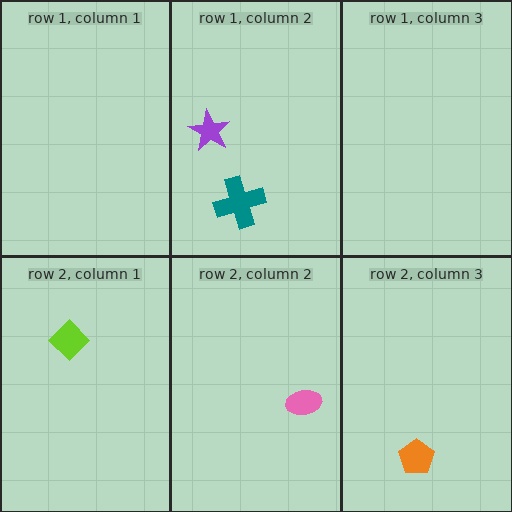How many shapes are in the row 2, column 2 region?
1.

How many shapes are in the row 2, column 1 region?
1.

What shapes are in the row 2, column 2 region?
The pink ellipse.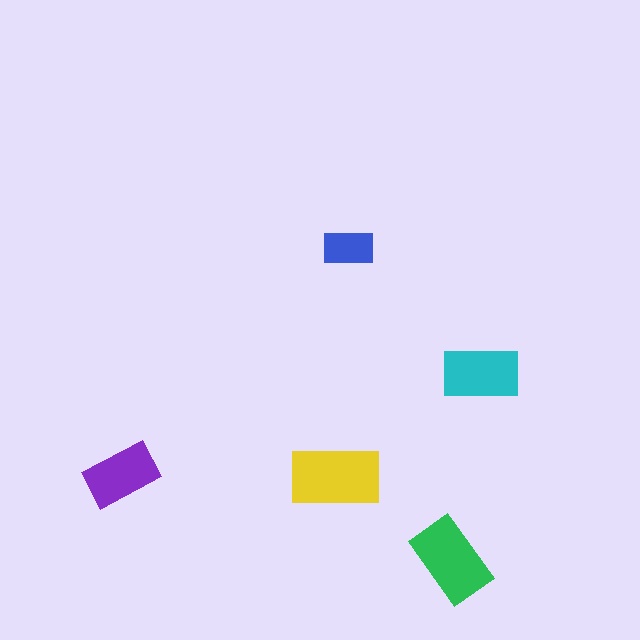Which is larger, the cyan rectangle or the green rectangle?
The green one.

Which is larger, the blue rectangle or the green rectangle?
The green one.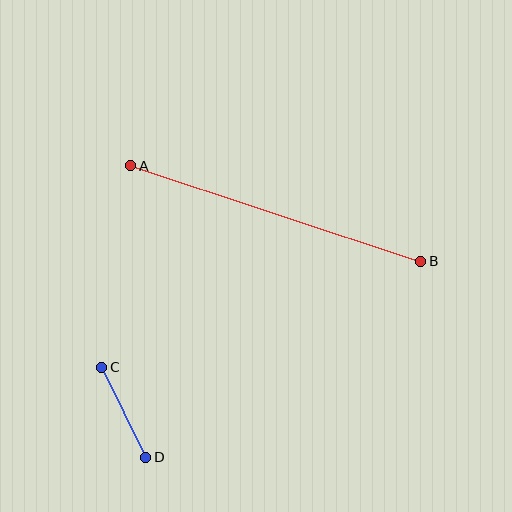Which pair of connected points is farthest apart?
Points A and B are farthest apart.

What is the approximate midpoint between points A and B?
The midpoint is at approximately (276, 214) pixels.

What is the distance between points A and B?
The distance is approximately 305 pixels.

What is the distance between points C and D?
The distance is approximately 100 pixels.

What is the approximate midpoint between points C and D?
The midpoint is at approximately (124, 412) pixels.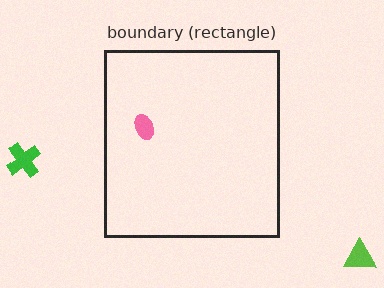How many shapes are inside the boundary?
1 inside, 2 outside.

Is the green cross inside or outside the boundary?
Outside.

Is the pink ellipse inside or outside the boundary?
Inside.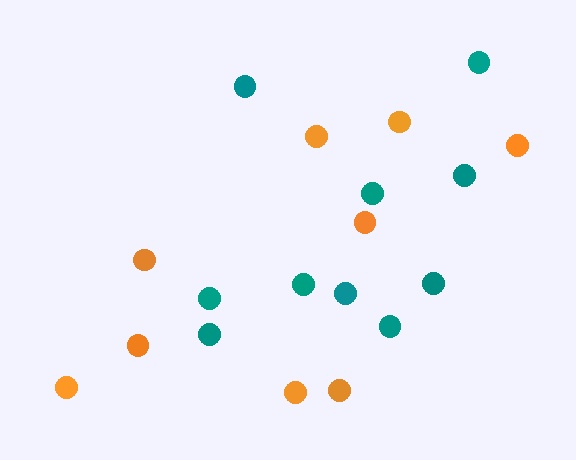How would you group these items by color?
There are 2 groups: one group of orange circles (9) and one group of teal circles (10).